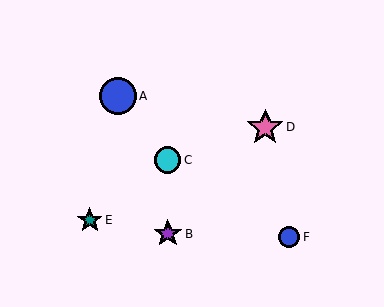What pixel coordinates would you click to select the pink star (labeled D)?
Click at (265, 127) to select the pink star D.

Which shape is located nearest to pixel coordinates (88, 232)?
The teal star (labeled E) at (90, 220) is nearest to that location.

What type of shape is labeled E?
Shape E is a teal star.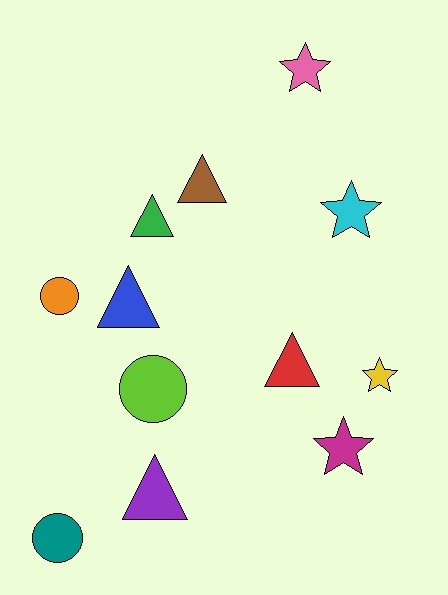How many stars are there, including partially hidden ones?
There are 4 stars.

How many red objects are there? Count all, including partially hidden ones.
There is 1 red object.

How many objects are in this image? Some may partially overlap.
There are 12 objects.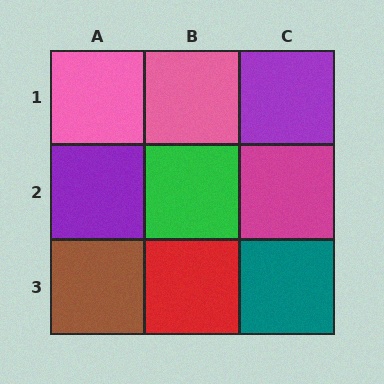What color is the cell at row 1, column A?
Pink.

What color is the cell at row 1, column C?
Purple.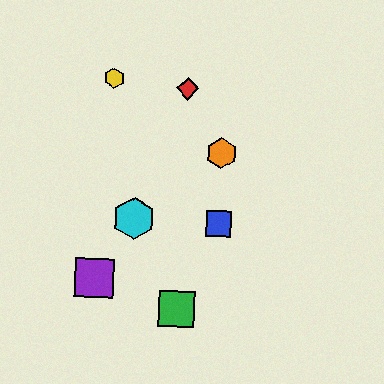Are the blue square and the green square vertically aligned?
No, the blue square is at x≈219 and the green square is at x≈177.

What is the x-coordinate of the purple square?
The purple square is at x≈95.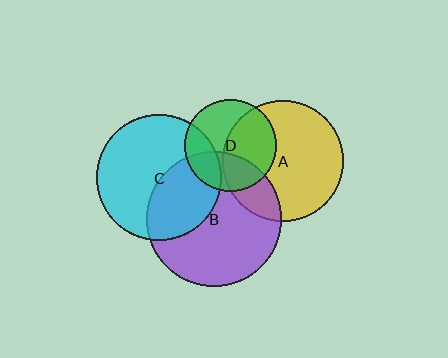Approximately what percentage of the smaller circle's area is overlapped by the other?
Approximately 50%.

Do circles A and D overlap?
Yes.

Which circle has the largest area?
Circle B (purple).